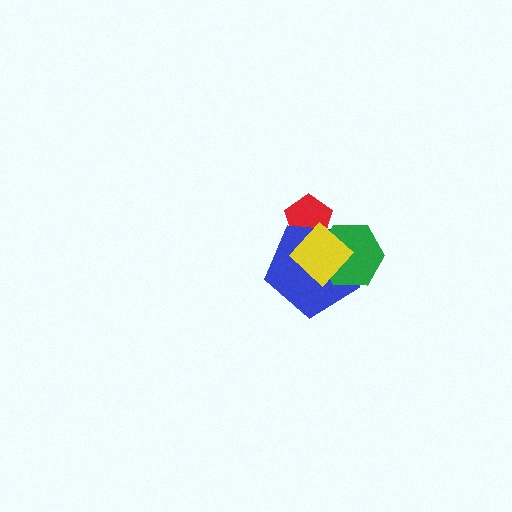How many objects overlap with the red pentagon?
2 objects overlap with the red pentagon.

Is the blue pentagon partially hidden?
Yes, it is partially covered by another shape.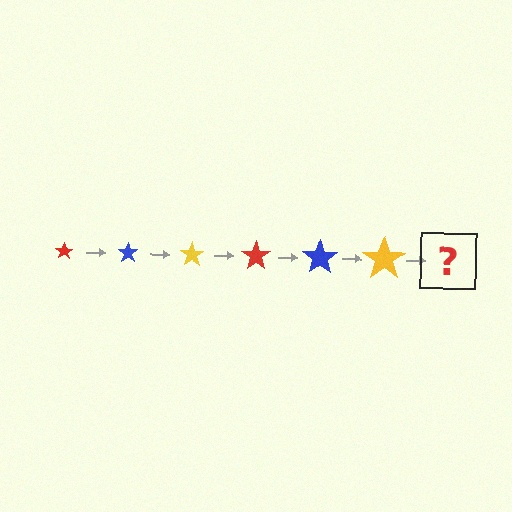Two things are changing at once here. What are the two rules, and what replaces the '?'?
The two rules are that the star grows larger each step and the color cycles through red, blue, and yellow. The '?' should be a red star, larger than the previous one.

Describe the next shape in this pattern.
It should be a red star, larger than the previous one.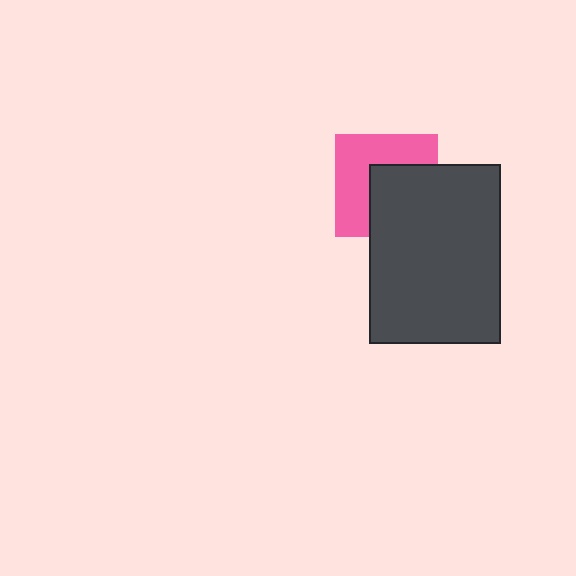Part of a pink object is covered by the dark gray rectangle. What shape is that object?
It is a square.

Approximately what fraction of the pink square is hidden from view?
Roughly 47% of the pink square is hidden behind the dark gray rectangle.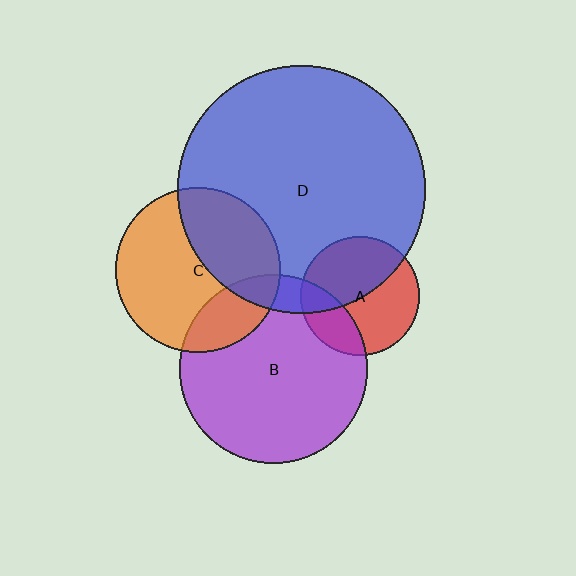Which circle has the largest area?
Circle D (blue).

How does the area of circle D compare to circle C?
Approximately 2.2 times.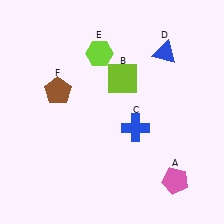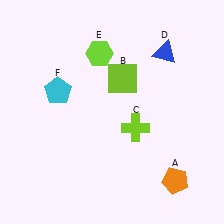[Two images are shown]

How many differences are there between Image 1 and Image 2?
There are 3 differences between the two images.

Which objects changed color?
A changed from pink to orange. C changed from blue to lime. F changed from brown to cyan.